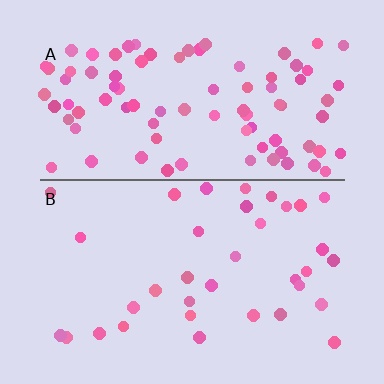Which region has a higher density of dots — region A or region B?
A (the top).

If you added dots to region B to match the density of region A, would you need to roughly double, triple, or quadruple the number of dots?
Approximately triple.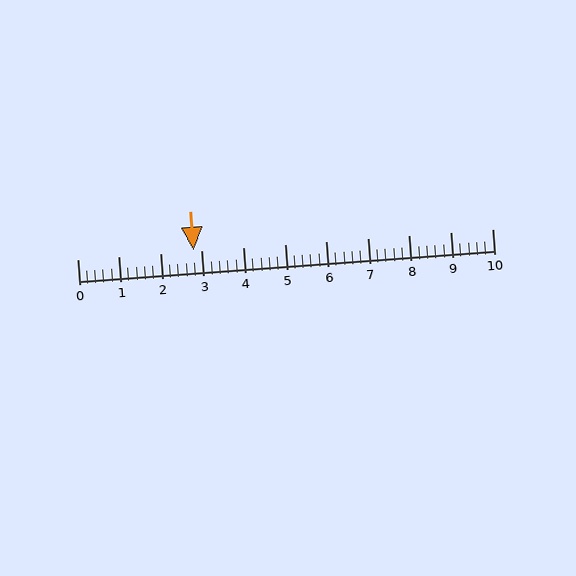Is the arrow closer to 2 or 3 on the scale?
The arrow is closer to 3.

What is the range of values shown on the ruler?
The ruler shows values from 0 to 10.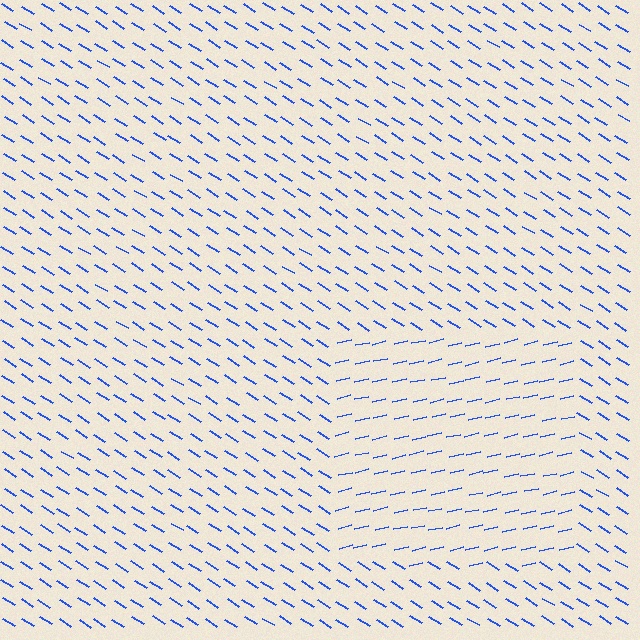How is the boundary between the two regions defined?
The boundary is defined purely by a change in line orientation (approximately 45 degrees difference). All lines are the same color and thickness.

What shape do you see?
I see a rectangle.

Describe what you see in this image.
The image is filled with small blue line segments. A rectangle region in the image has lines oriented differently from the surrounding lines, creating a visible texture boundary.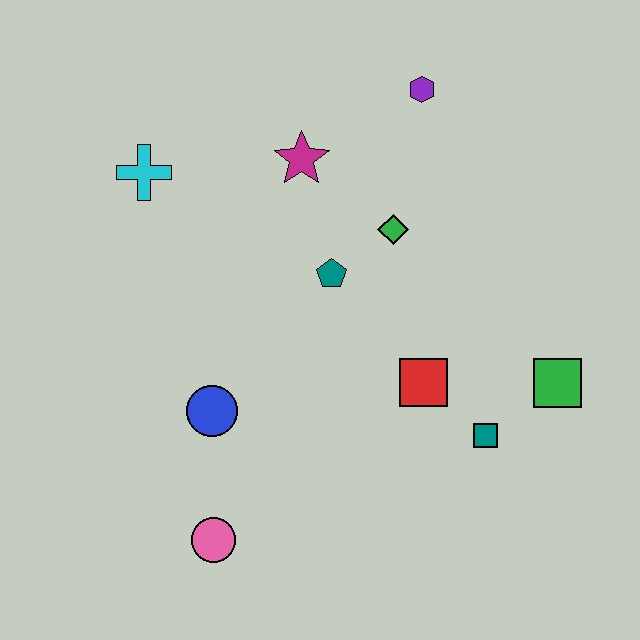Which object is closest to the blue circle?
The pink circle is closest to the blue circle.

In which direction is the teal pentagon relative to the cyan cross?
The teal pentagon is to the right of the cyan cross.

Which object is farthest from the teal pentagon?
The pink circle is farthest from the teal pentagon.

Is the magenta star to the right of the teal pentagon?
No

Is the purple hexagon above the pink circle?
Yes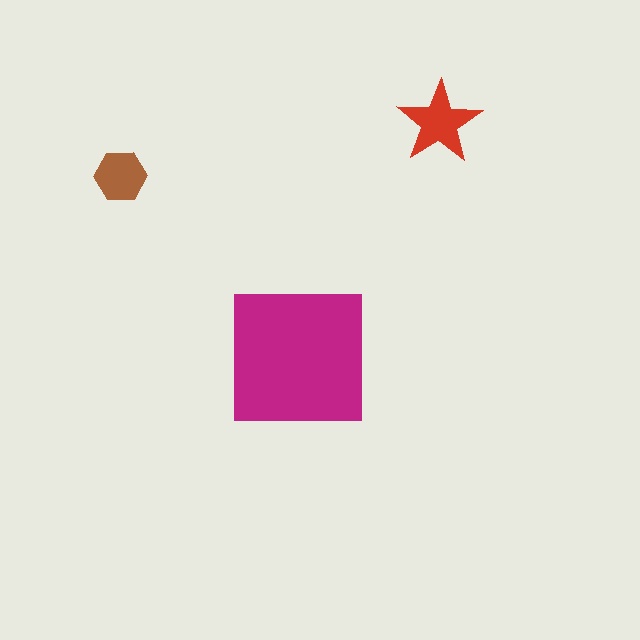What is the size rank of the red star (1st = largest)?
2nd.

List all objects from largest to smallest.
The magenta square, the red star, the brown hexagon.